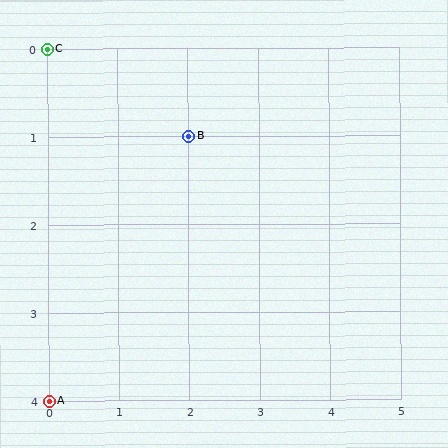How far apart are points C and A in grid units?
Points C and A are 4 rows apart.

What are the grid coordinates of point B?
Point B is at grid coordinates (2, 1).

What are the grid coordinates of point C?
Point C is at grid coordinates (0, 0).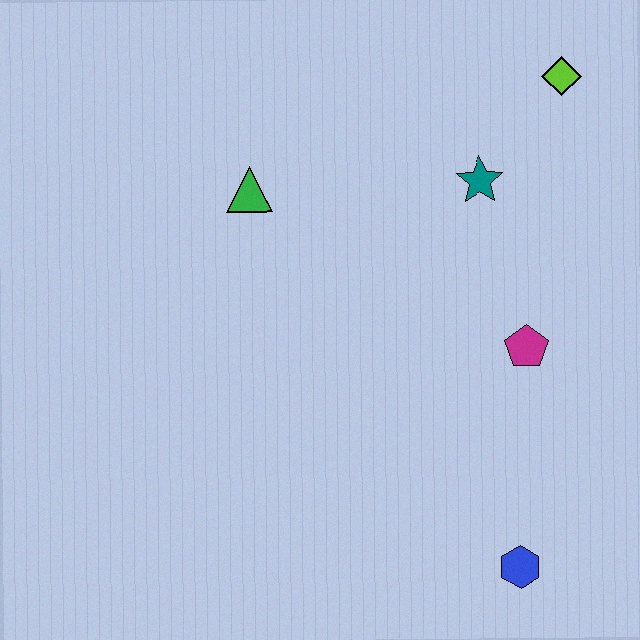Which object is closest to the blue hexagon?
The magenta pentagon is closest to the blue hexagon.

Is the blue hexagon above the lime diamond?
No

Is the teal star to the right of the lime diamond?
No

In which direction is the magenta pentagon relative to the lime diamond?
The magenta pentagon is below the lime diamond.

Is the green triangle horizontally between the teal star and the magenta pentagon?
No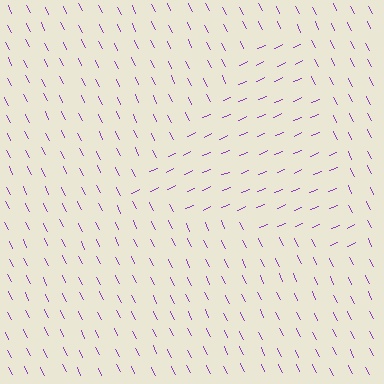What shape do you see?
I see a triangle.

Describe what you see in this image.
The image is filled with small purple line segments. A triangle region in the image has lines oriented differently from the surrounding lines, creating a visible texture boundary.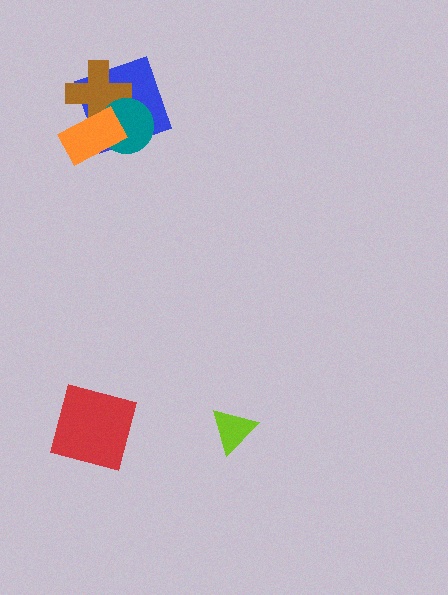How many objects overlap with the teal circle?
3 objects overlap with the teal circle.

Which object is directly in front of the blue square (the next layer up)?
The brown cross is directly in front of the blue square.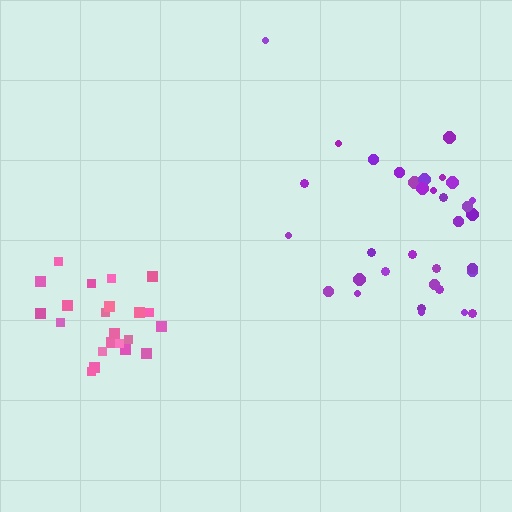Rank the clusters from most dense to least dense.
pink, purple.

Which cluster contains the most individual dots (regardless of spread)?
Purple (33).